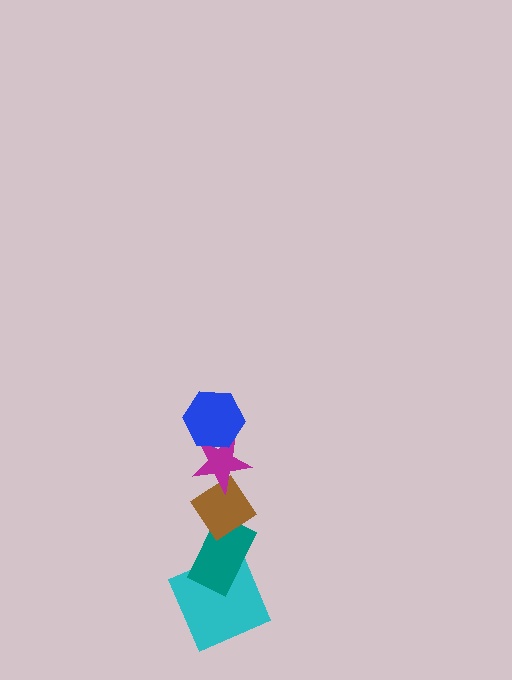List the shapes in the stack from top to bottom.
From top to bottom: the blue hexagon, the magenta star, the brown diamond, the teal rectangle, the cyan square.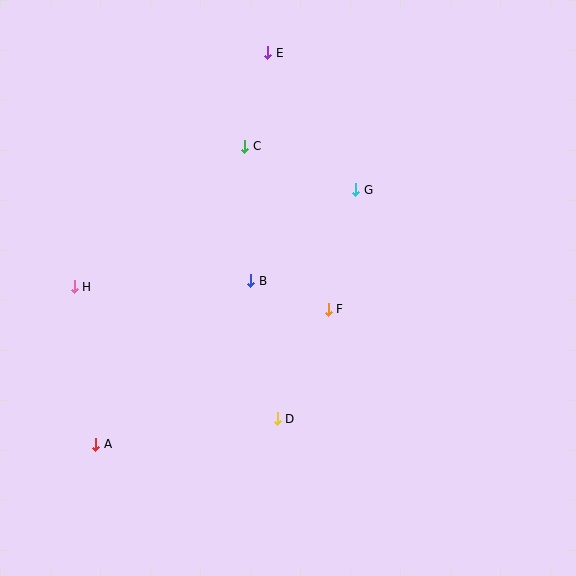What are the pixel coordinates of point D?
Point D is at (277, 419).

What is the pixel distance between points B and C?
The distance between B and C is 135 pixels.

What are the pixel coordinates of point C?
Point C is at (245, 146).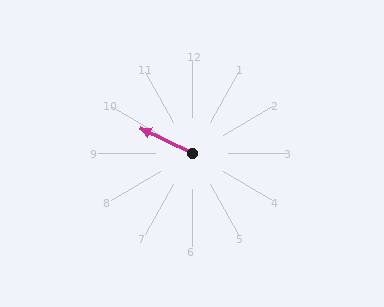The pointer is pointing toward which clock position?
Roughly 10 o'clock.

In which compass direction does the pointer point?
Northwest.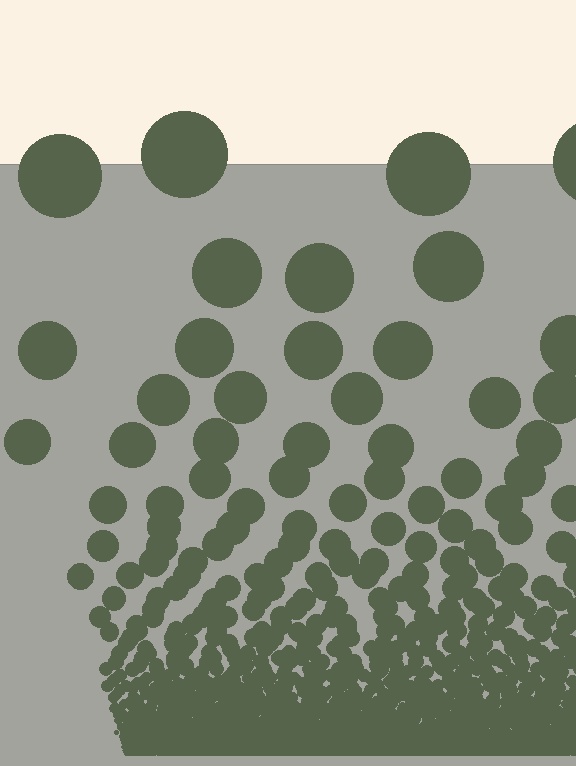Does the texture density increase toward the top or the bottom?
Density increases toward the bottom.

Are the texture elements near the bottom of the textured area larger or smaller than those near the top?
Smaller. The gradient is inverted — elements near the bottom are smaller and denser.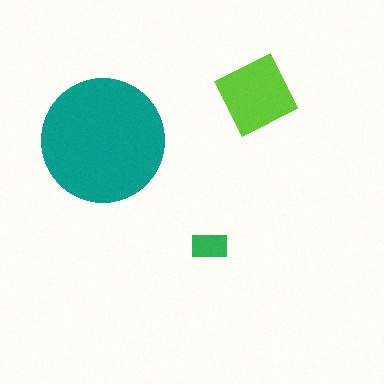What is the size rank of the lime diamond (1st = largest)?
2nd.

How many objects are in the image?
There are 3 objects in the image.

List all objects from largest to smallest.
The teal circle, the lime diamond, the green rectangle.